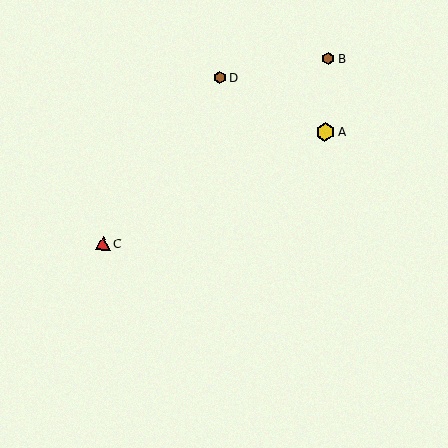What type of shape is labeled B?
Shape B is a brown hexagon.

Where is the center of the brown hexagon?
The center of the brown hexagon is at (328, 58).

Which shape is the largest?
The yellow hexagon (labeled A) is the largest.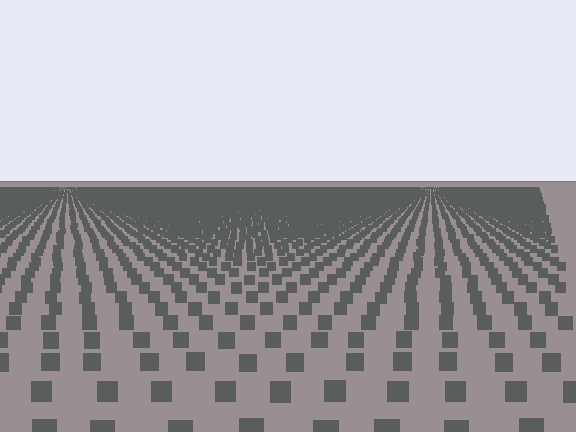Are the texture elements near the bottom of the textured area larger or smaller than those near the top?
Larger. Near the bottom, elements are closer to the viewer and appear at a bigger on-screen size.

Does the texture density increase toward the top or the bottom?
Density increases toward the top.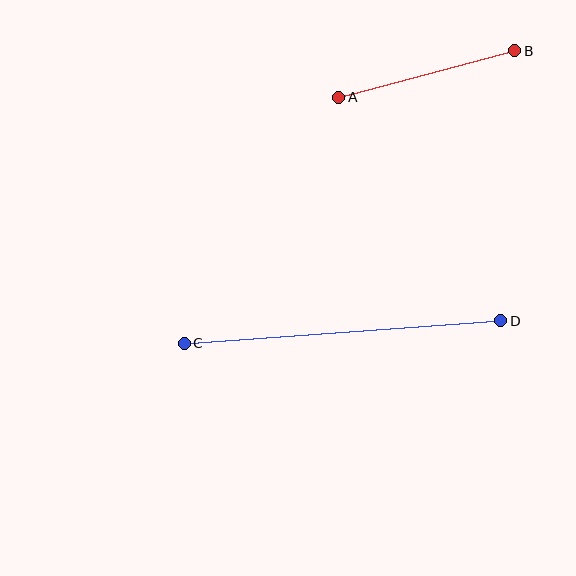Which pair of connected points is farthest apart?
Points C and D are farthest apart.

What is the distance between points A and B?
The distance is approximately 182 pixels.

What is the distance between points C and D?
The distance is approximately 317 pixels.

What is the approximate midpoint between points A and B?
The midpoint is at approximately (427, 74) pixels.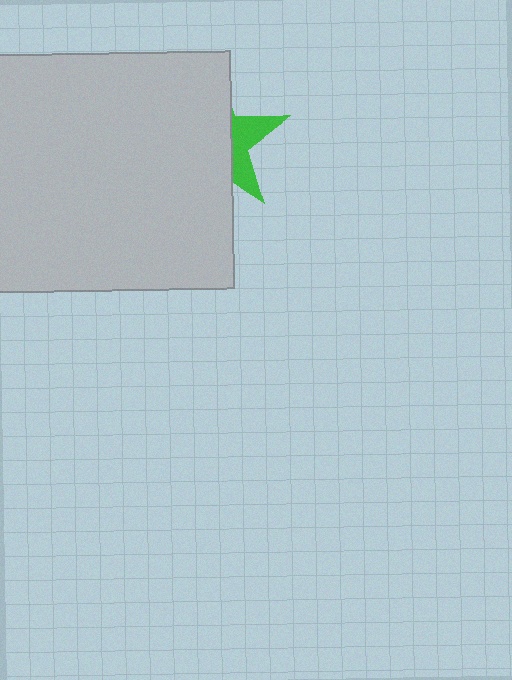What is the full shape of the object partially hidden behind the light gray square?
The partially hidden object is a green star.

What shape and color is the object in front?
The object in front is a light gray square.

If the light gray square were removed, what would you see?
You would see the complete green star.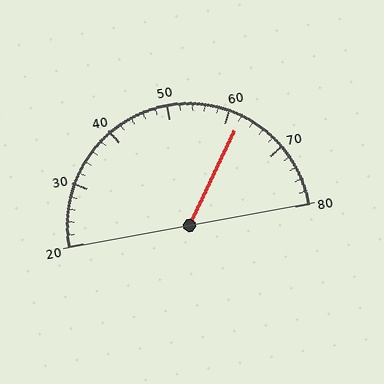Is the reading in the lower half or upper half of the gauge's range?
The reading is in the upper half of the range (20 to 80).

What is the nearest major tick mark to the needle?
The nearest major tick mark is 60.